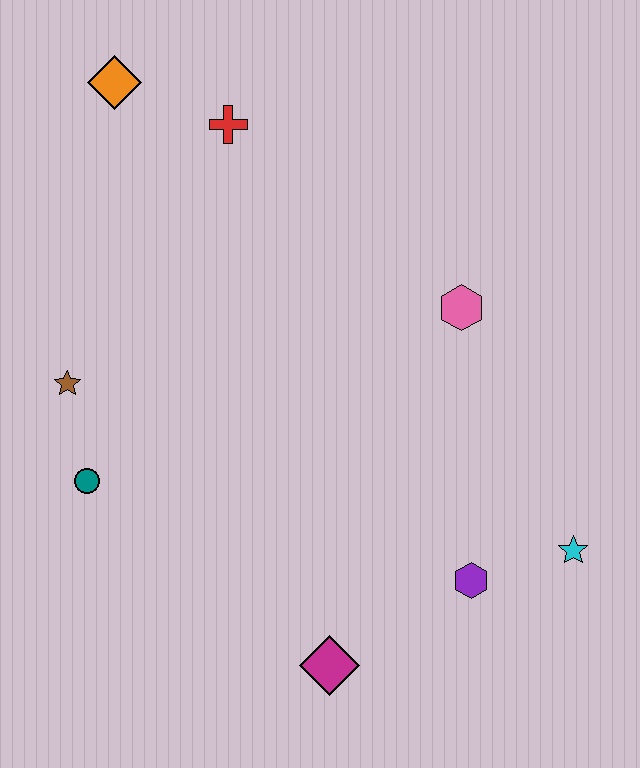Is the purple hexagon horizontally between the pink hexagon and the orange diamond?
No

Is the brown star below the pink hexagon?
Yes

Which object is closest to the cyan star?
The purple hexagon is closest to the cyan star.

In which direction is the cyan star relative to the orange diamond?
The cyan star is below the orange diamond.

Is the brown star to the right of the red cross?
No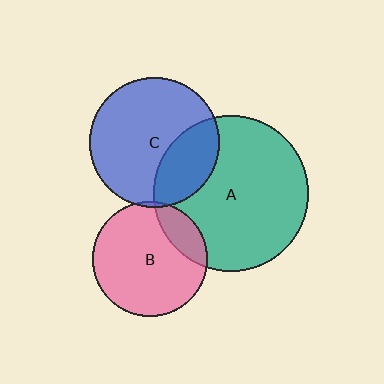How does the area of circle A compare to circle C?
Approximately 1.4 times.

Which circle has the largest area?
Circle A (teal).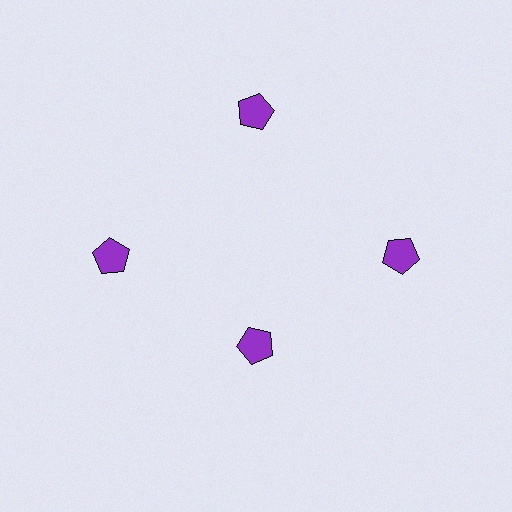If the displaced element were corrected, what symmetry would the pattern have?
It would have 4-fold rotational symmetry — the pattern would map onto itself every 90 degrees.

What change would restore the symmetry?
The symmetry would be restored by moving it outward, back onto the ring so that all 4 pentagons sit at equal angles and equal distance from the center.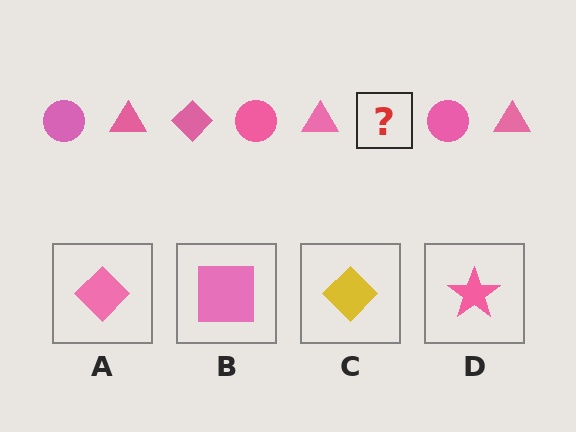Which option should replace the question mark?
Option A.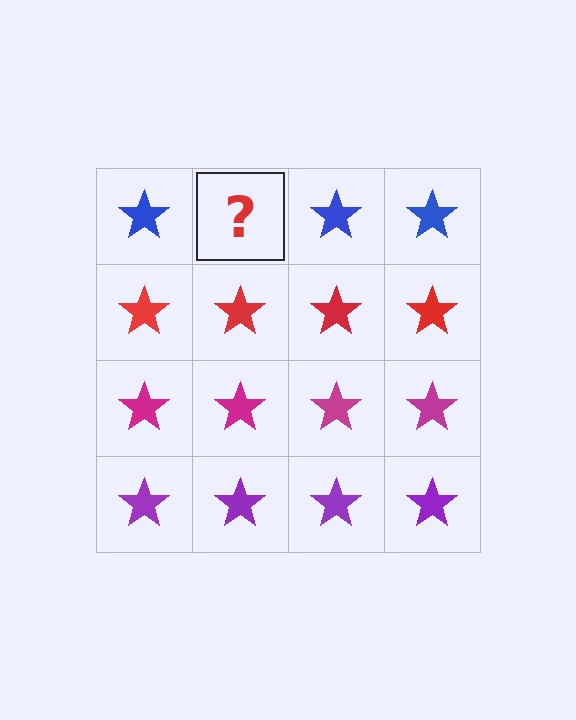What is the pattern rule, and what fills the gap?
The rule is that each row has a consistent color. The gap should be filled with a blue star.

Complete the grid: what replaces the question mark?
The question mark should be replaced with a blue star.